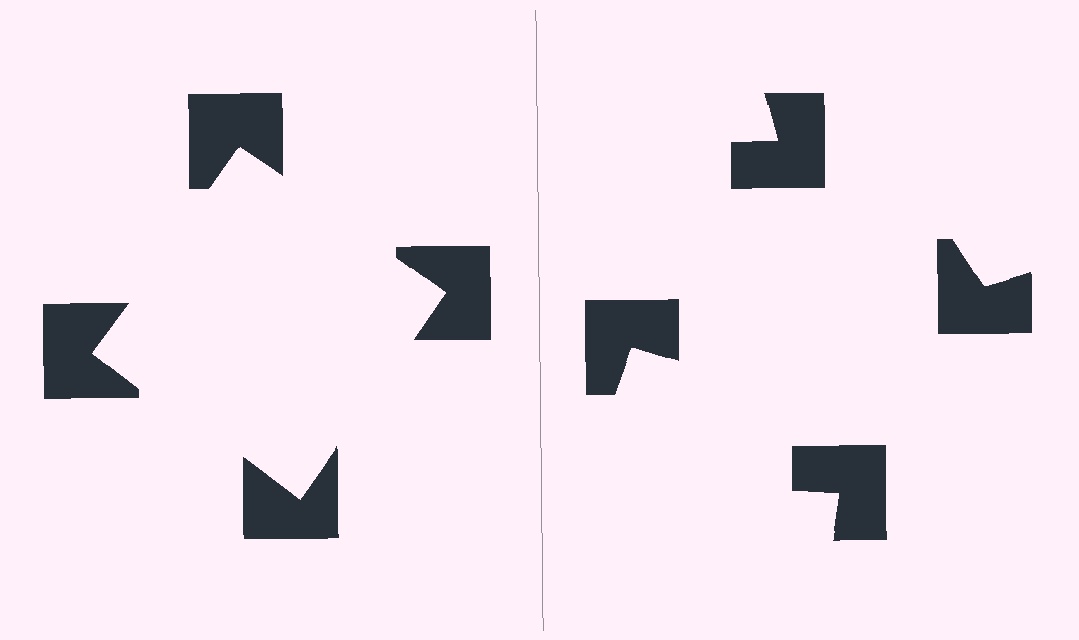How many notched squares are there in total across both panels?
8 — 4 on each side.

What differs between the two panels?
The notched squares are positioned identically on both sides; only the wedge orientations differ. On the left they align to a square; on the right they are misaligned.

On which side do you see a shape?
An illusory square appears on the left side. On the right side the wedge cuts are rotated, so no coherent shape forms.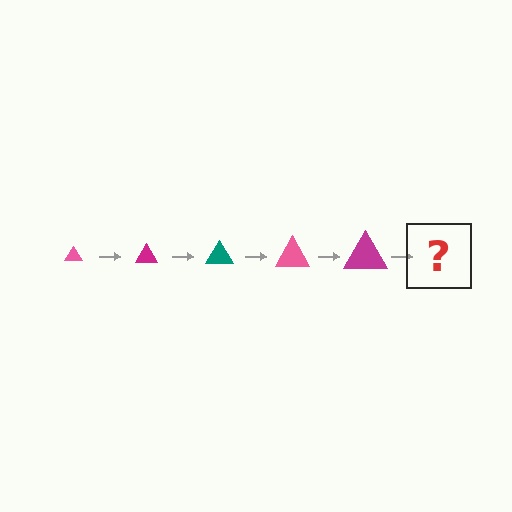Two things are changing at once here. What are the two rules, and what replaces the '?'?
The two rules are that the triangle grows larger each step and the color cycles through pink, magenta, and teal. The '?' should be a teal triangle, larger than the previous one.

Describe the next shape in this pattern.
It should be a teal triangle, larger than the previous one.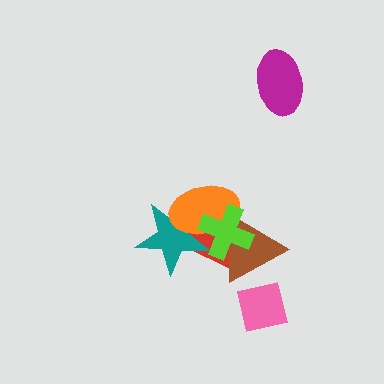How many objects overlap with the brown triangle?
4 objects overlap with the brown triangle.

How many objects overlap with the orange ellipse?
4 objects overlap with the orange ellipse.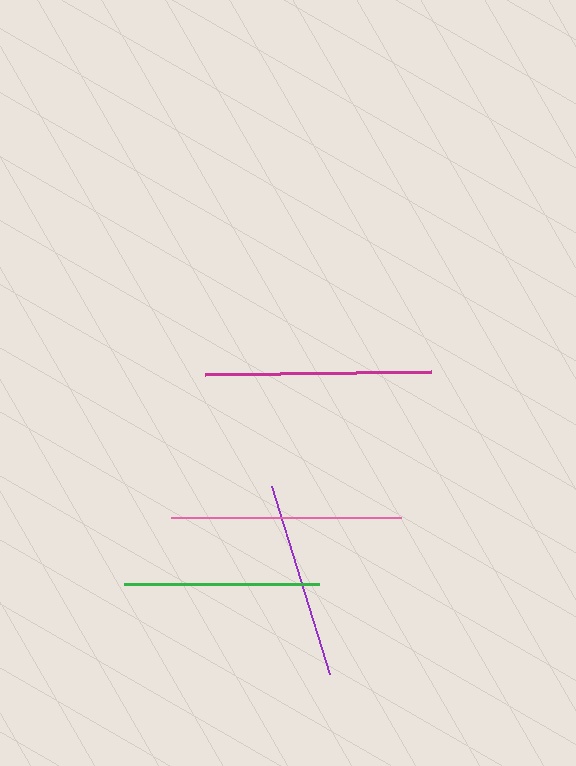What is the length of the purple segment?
The purple segment is approximately 197 pixels long.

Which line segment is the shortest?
The green line is the shortest at approximately 195 pixels.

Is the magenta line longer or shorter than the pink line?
The pink line is longer than the magenta line.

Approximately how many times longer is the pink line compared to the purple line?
The pink line is approximately 1.2 times the length of the purple line.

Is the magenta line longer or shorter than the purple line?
The magenta line is longer than the purple line.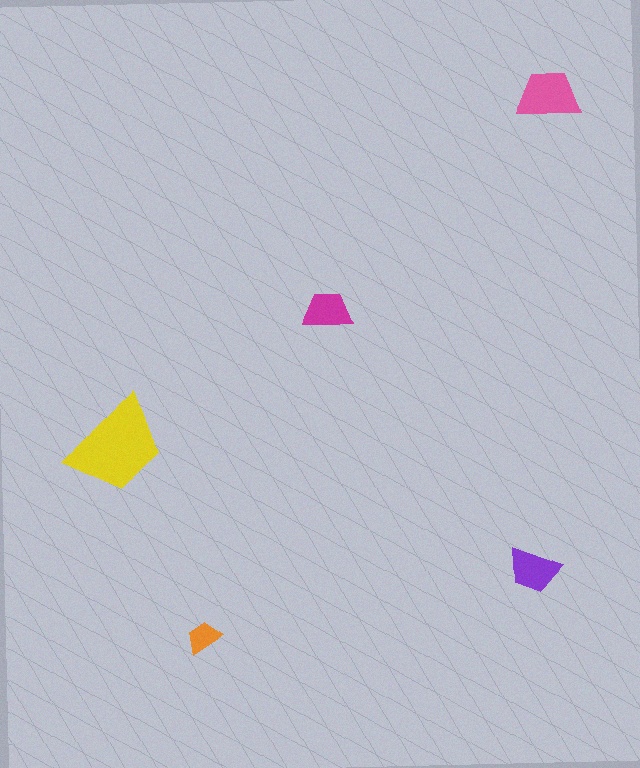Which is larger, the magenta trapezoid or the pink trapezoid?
The pink one.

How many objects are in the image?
There are 5 objects in the image.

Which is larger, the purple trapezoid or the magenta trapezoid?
The purple one.